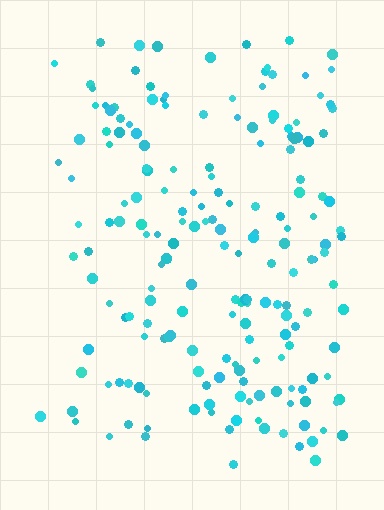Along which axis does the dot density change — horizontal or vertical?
Horizontal.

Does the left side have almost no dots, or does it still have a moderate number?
Still a moderate number, just noticeably fewer than the right.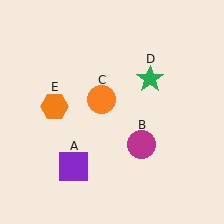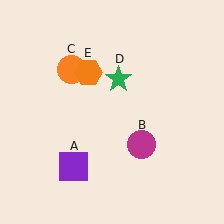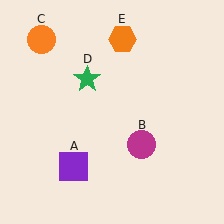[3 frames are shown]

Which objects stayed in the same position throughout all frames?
Purple square (object A) and magenta circle (object B) remained stationary.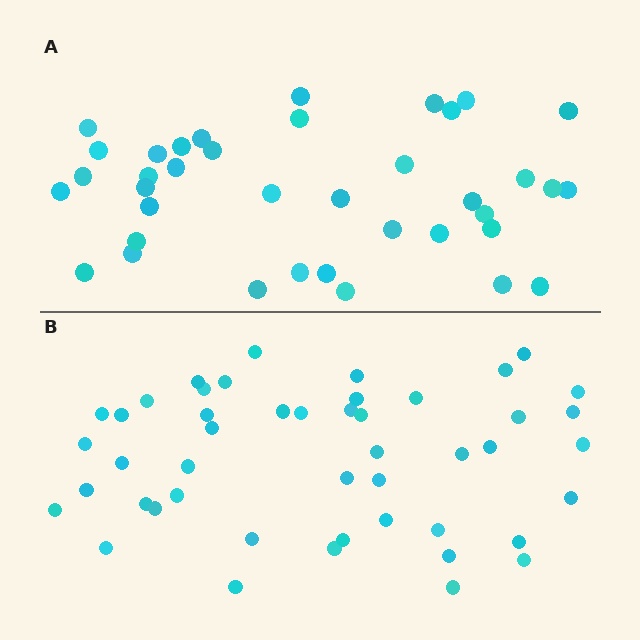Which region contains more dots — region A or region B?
Region B (the bottom region) has more dots.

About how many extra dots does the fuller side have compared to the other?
Region B has roughly 8 or so more dots than region A.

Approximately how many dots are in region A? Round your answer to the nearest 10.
About 40 dots. (The exact count is 38, which rounds to 40.)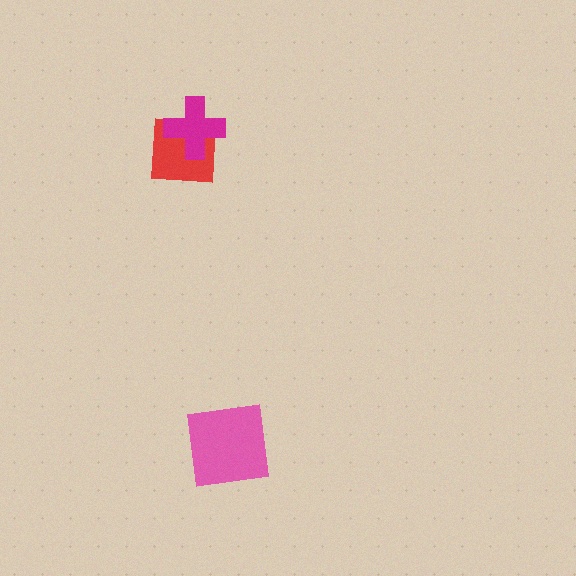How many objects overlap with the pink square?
0 objects overlap with the pink square.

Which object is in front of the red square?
The magenta cross is in front of the red square.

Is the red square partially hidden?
Yes, it is partially covered by another shape.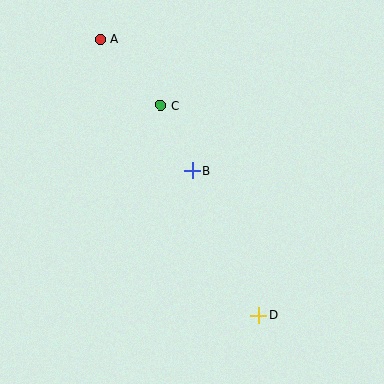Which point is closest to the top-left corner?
Point A is closest to the top-left corner.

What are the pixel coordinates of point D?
Point D is at (259, 315).